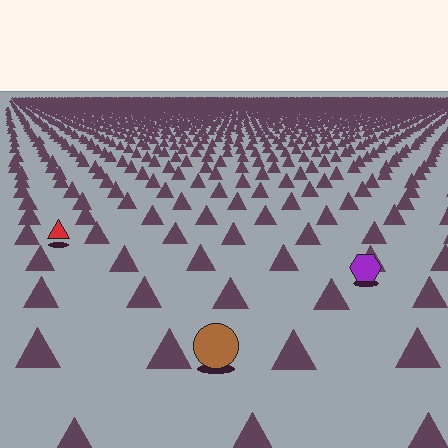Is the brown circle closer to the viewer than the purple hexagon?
Yes. The brown circle is closer — you can tell from the texture gradient: the ground texture is coarser near it.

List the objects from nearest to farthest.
From nearest to farthest: the brown circle, the purple hexagon, the red triangle.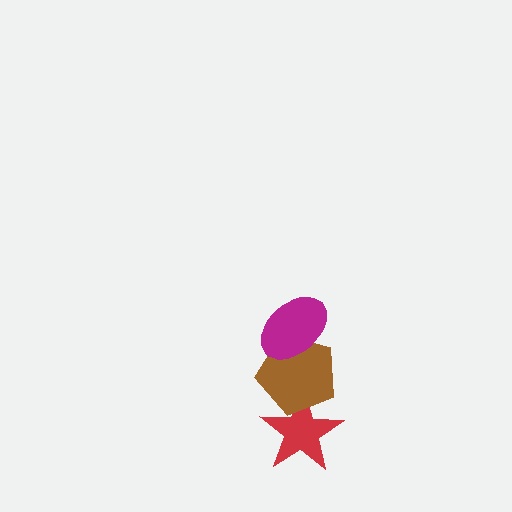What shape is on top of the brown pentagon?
The magenta ellipse is on top of the brown pentagon.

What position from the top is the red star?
The red star is 3rd from the top.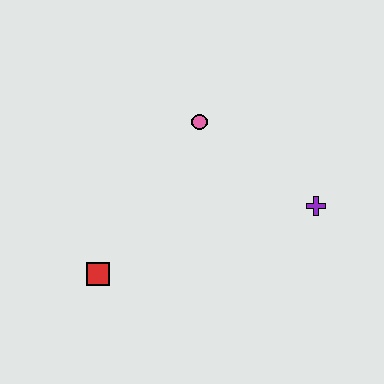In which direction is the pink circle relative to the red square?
The pink circle is above the red square.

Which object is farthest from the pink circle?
The red square is farthest from the pink circle.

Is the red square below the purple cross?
Yes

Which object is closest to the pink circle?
The purple cross is closest to the pink circle.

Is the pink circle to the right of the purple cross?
No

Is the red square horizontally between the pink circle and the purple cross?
No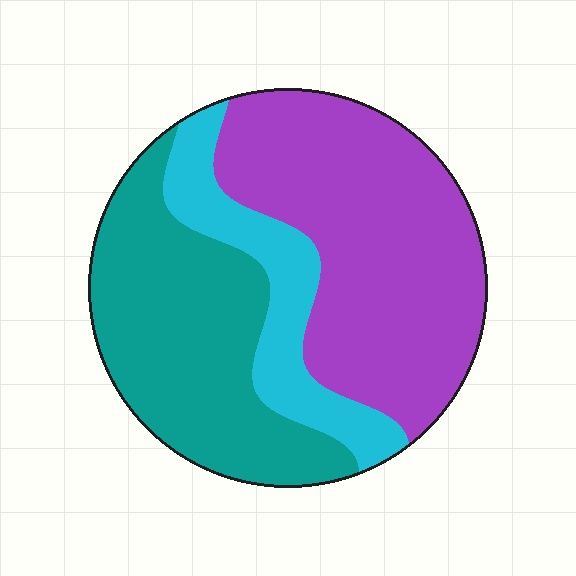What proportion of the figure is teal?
Teal covers roughly 35% of the figure.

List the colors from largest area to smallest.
From largest to smallest: purple, teal, cyan.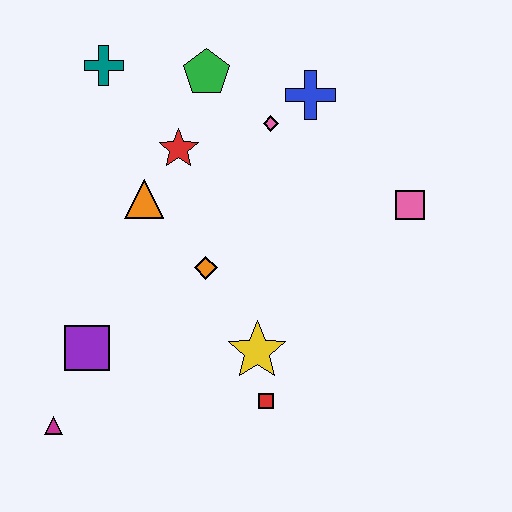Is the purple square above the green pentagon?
No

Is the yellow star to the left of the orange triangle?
No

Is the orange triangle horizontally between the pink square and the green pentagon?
No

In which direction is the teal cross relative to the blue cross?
The teal cross is to the left of the blue cross.